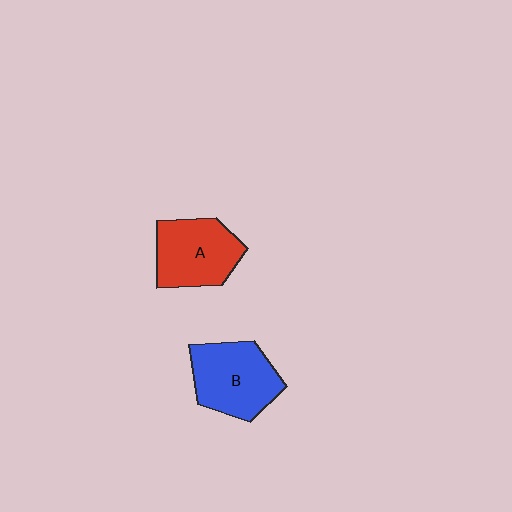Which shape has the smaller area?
Shape A (red).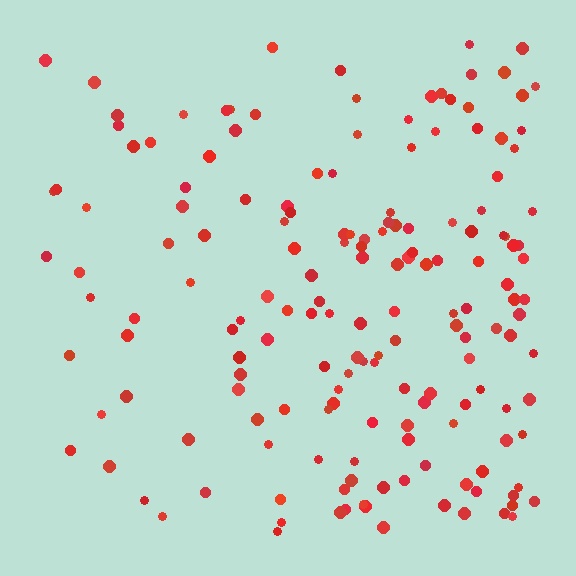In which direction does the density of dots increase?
From left to right, with the right side densest.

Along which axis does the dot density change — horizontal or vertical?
Horizontal.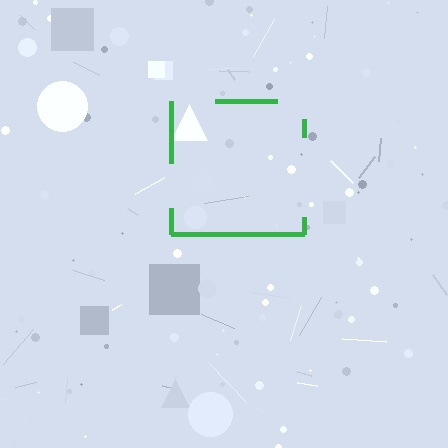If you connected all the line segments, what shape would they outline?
They would outline a square.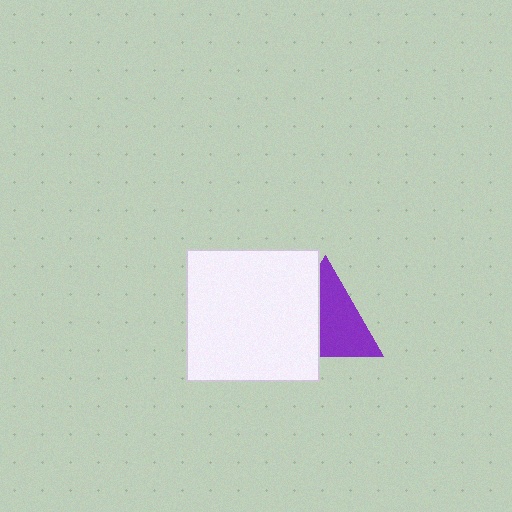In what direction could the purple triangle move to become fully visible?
The purple triangle could move right. That would shift it out from behind the white square entirely.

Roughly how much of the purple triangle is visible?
About half of it is visible (roughly 59%).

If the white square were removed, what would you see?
You would see the complete purple triangle.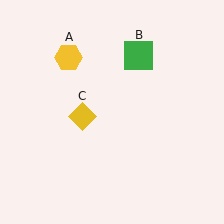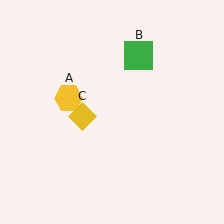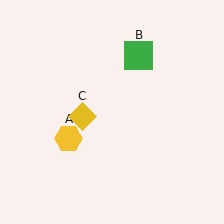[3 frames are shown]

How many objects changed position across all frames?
1 object changed position: yellow hexagon (object A).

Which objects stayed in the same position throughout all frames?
Green square (object B) and yellow diamond (object C) remained stationary.